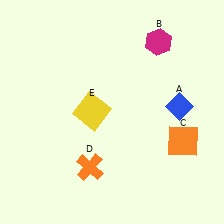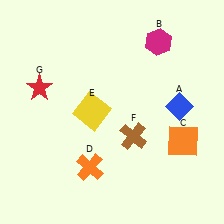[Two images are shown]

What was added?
A brown cross (F), a red star (G) were added in Image 2.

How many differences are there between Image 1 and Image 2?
There are 2 differences between the two images.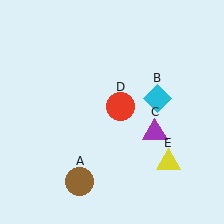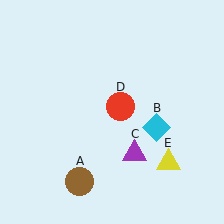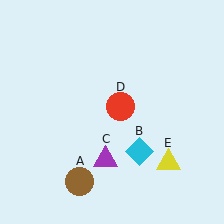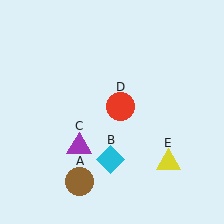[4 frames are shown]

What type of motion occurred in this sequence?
The cyan diamond (object B), purple triangle (object C) rotated clockwise around the center of the scene.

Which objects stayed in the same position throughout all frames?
Brown circle (object A) and red circle (object D) and yellow triangle (object E) remained stationary.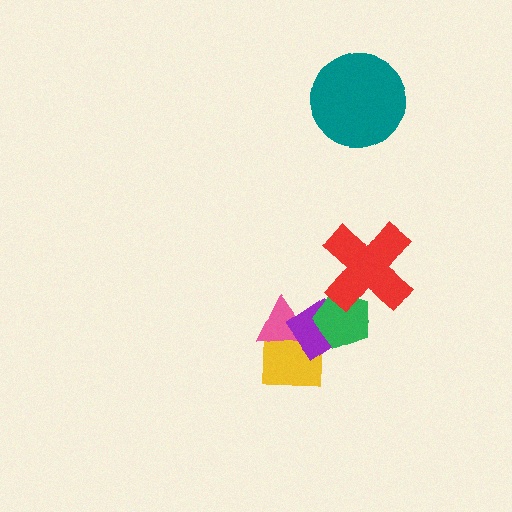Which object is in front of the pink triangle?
The purple diamond is in front of the pink triangle.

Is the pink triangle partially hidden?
Yes, it is partially covered by another shape.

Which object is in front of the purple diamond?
The green pentagon is in front of the purple diamond.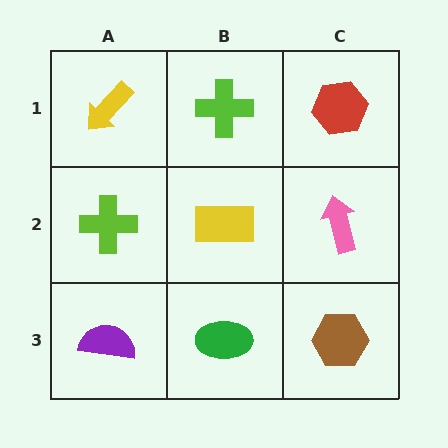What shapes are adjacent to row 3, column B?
A yellow rectangle (row 2, column B), a purple semicircle (row 3, column A), a brown hexagon (row 3, column C).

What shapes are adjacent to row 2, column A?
A yellow arrow (row 1, column A), a purple semicircle (row 3, column A), a yellow rectangle (row 2, column B).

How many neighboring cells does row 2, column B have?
4.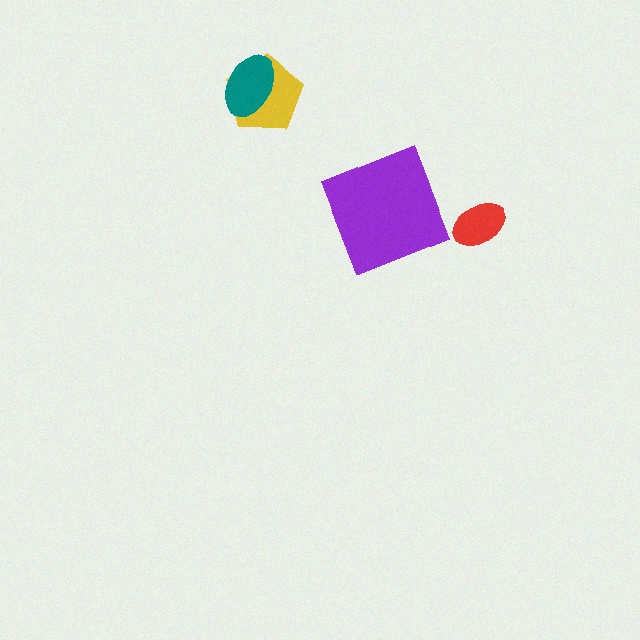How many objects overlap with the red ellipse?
0 objects overlap with the red ellipse.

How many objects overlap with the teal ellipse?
1 object overlaps with the teal ellipse.